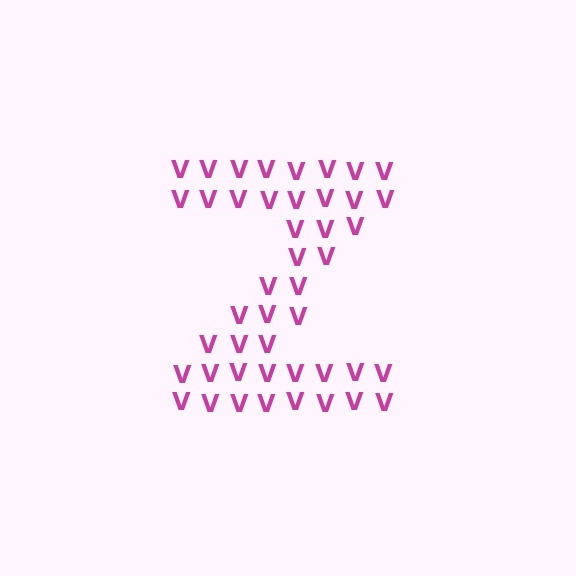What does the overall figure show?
The overall figure shows the letter Z.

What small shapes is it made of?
It is made of small letter V's.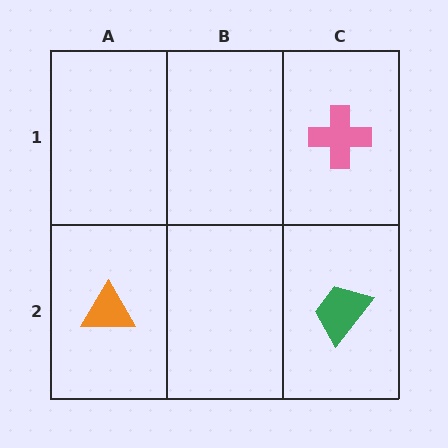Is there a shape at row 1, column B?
No, that cell is empty.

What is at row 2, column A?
An orange triangle.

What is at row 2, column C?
A green trapezoid.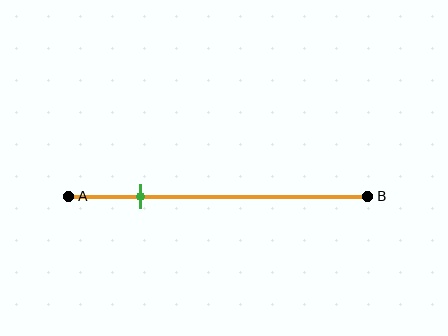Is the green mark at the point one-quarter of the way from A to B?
Yes, the mark is approximately at the one-quarter point.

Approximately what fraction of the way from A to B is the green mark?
The green mark is approximately 25% of the way from A to B.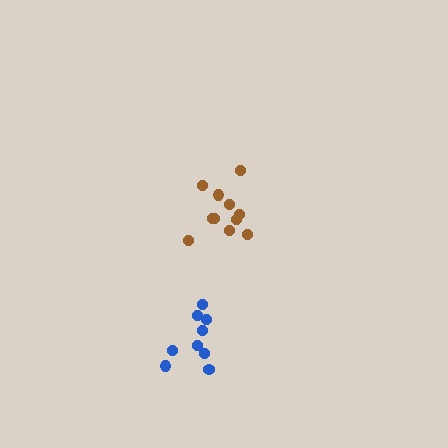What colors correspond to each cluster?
The clusters are colored: brown, blue.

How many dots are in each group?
Group 1: 11 dots, Group 2: 9 dots (20 total).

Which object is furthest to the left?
The blue cluster is leftmost.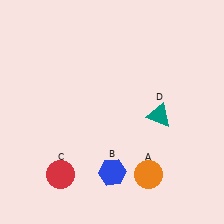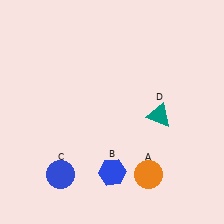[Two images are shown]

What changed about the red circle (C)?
In Image 1, C is red. In Image 2, it changed to blue.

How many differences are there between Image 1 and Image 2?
There is 1 difference between the two images.